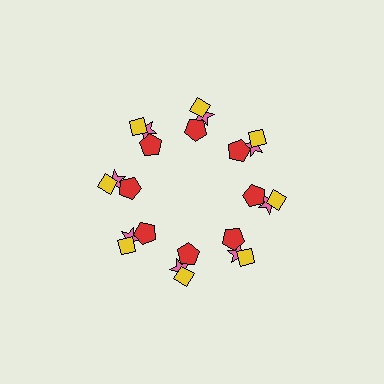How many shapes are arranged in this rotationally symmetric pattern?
There are 24 shapes, arranged in 8 groups of 3.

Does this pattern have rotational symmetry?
Yes, this pattern has 8-fold rotational symmetry. It looks the same after rotating 45 degrees around the center.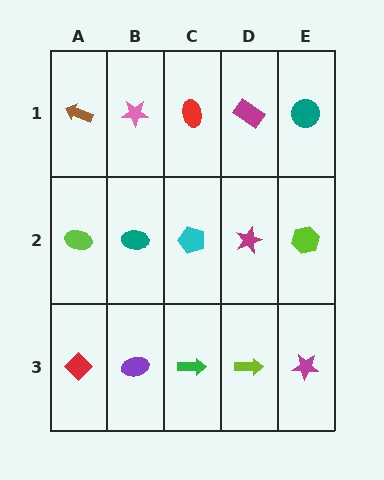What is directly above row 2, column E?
A teal circle.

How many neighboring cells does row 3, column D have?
3.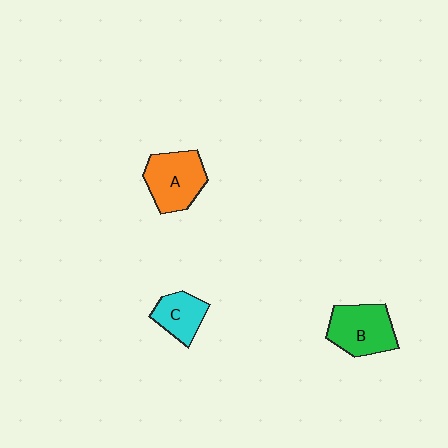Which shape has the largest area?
Shape A (orange).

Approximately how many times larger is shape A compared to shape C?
Approximately 1.5 times.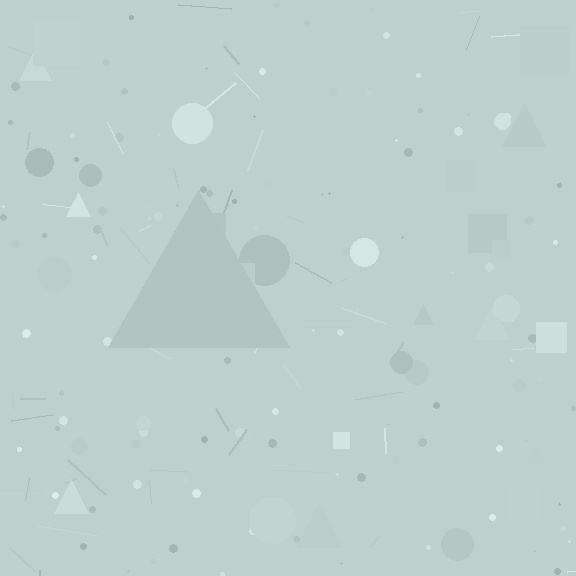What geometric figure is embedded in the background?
A triangle is embedded in the background.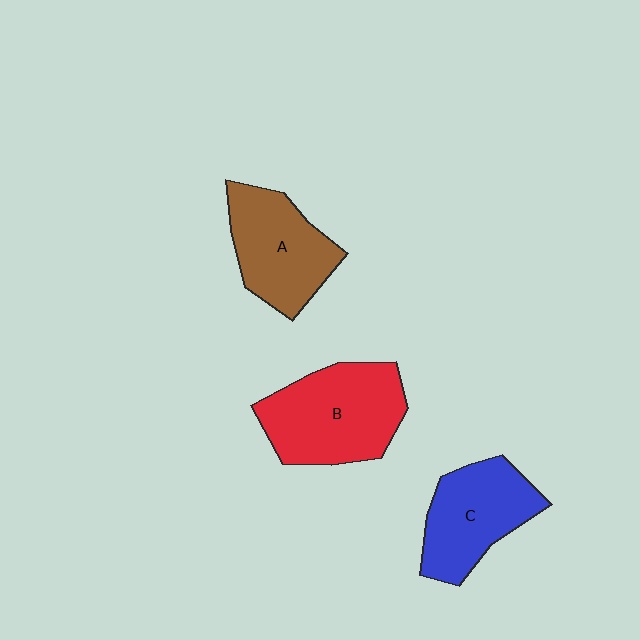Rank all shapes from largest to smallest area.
From largest to smallest: B (red), A (brown), C (blue).